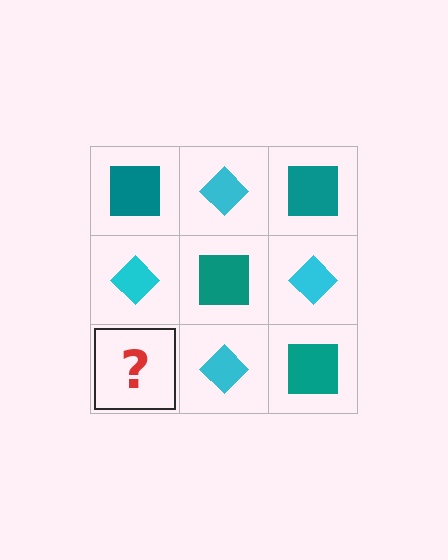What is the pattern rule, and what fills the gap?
The rule is that it alternates teal square and cyan diamond in a checkerboard pattern. The gap should be filled with a teal square.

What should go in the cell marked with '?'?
The missing cell should contain a teal square.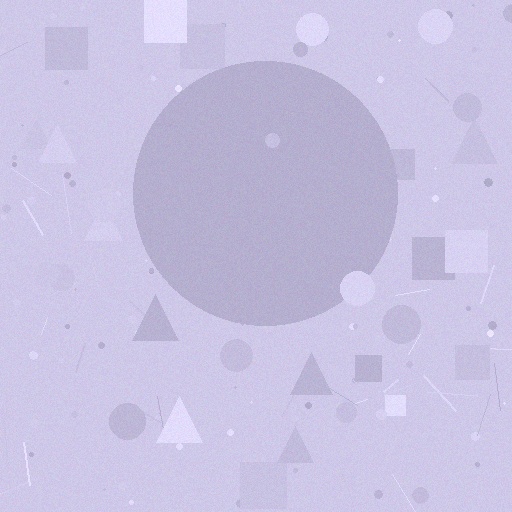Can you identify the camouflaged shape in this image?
The camouflaged shape is a circle.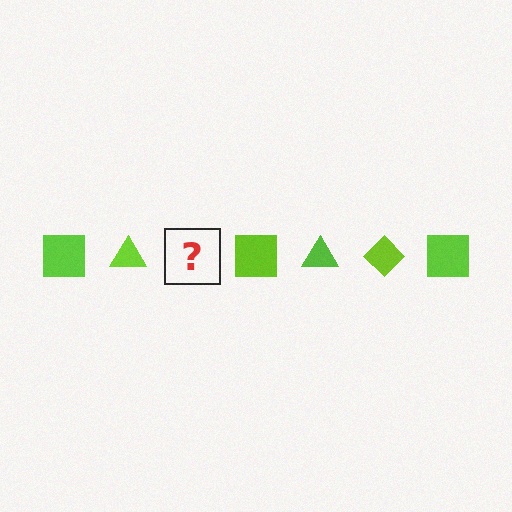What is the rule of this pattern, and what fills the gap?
The rule is that the pattern cycles through square, triangle, diamond shapes in lime. The gap should be filled with a lime diamond.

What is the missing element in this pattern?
The missing element is a lime diamond.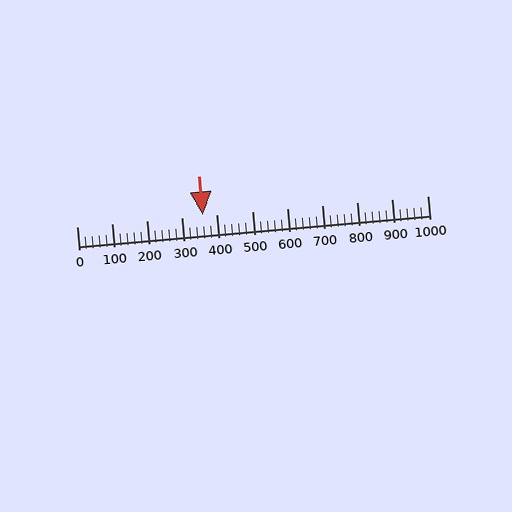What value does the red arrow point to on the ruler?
The red arrow points to approximately 360.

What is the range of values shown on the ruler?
The ruler shows values from 0 to 1000.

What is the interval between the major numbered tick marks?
The major tick marks are spaced 100 units apart.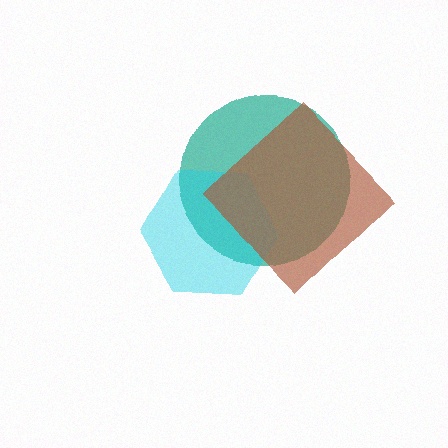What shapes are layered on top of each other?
The layered shapes are: a teal circle, a cyan hexagon, a brown diamond.